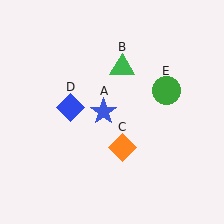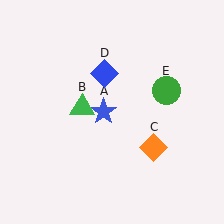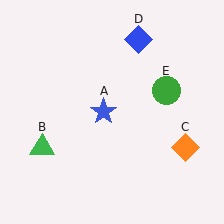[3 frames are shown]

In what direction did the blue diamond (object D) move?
The blue diamond (object D) moved up and to the right.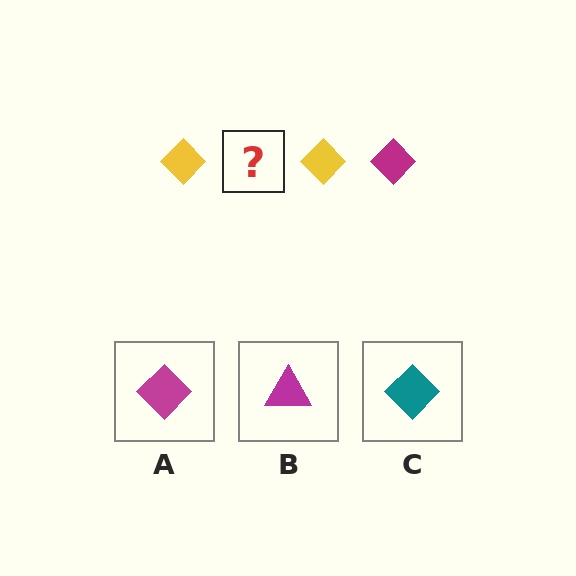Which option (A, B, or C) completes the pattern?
A.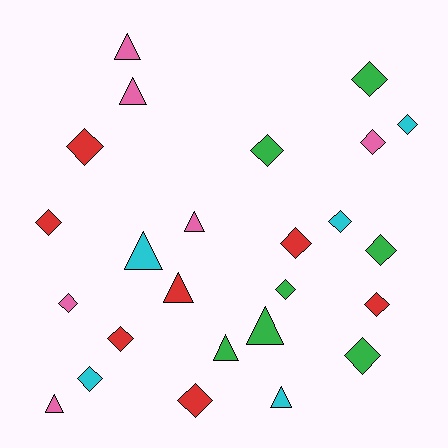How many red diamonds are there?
There are 6 red diamonds.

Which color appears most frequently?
Green, with 7 objects.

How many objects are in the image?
There are 25 objects.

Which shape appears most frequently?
Diamond, with 16 objects.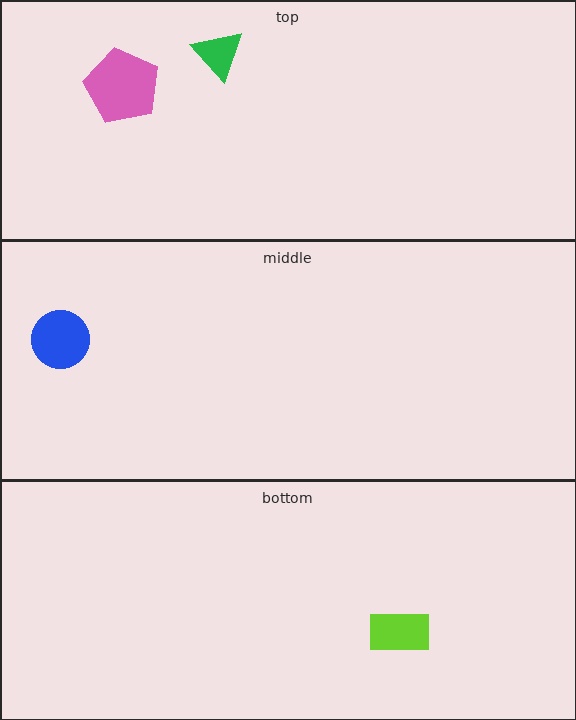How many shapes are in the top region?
2.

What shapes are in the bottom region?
The lime rectangle.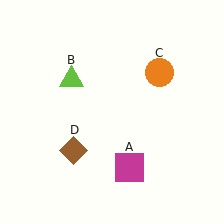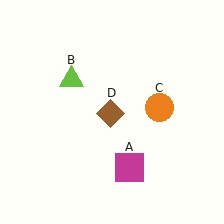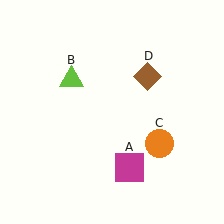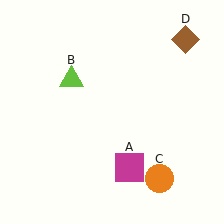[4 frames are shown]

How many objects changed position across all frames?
2 objects changed position: orange circle (object C), brown diamond (object D).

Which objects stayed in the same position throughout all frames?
Magenta square (object A) and lime triangle (object B) remained stationary.